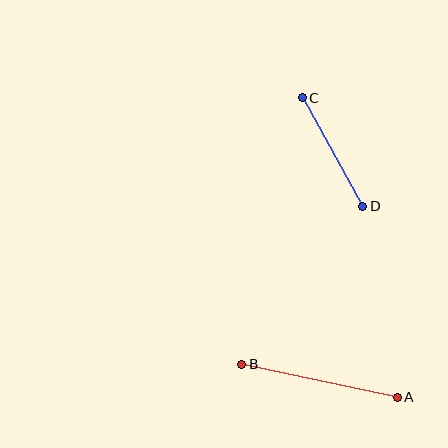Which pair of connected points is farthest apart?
Points A and B are farthest apart.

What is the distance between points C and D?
The distance is approximately 124 pixels.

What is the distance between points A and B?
The distance is approximately 159 pixels.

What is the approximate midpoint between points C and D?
The midpoint is at approximately (332, 152) pixels.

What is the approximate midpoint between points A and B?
The midpoint is at approximately (319, 381) pixels.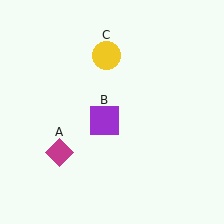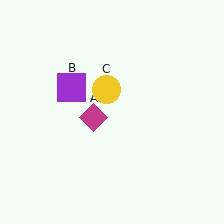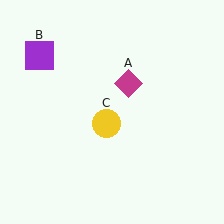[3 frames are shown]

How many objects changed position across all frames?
3 objects changed position: magenta diamond (object A), purple square (object B), yellow circle (object C).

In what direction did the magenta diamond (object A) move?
The magenta diamond (object A) moved up and to the right.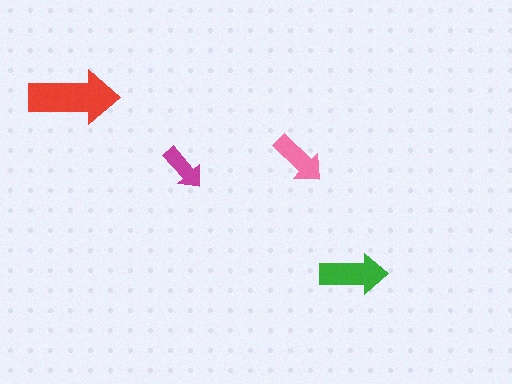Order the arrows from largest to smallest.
the red one, the green one, the pink one, the magenta one.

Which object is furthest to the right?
The green arrow is rightmost.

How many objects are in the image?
There are 4 objects in the image.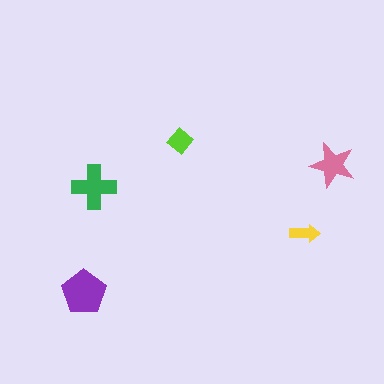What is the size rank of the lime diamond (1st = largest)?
4th.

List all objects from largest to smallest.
The purple pentagon, the green cross, the pink star, the lime diamond, the yellow arrow.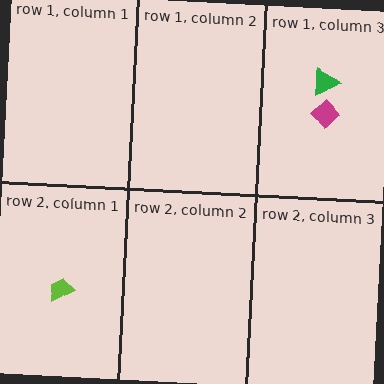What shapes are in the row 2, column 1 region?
The lime trapezoid.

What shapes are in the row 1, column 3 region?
The magenta diamond, the green triangle.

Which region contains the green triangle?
The row 1, column 3 region.